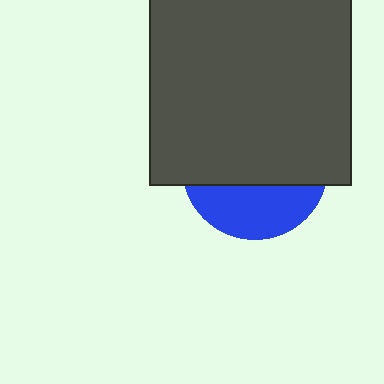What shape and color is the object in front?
The object in front is a dark gray rectangle.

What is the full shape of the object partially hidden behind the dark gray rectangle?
The partially hidden object is a blue circle.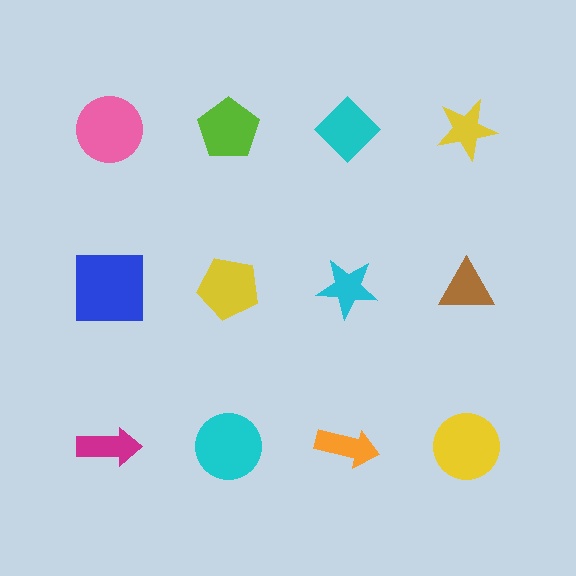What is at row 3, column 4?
A yellow circle.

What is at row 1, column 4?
A yellow star.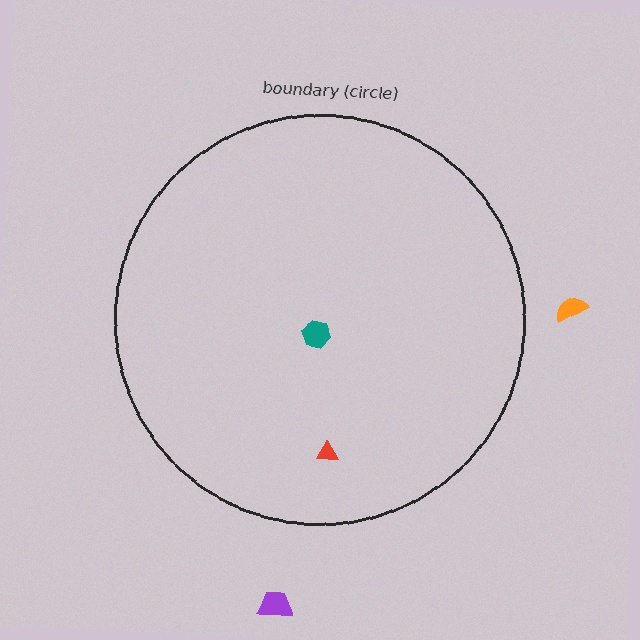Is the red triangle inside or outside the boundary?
Inside.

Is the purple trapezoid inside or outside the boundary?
Outside.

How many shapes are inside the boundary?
2 inside, 2 outside.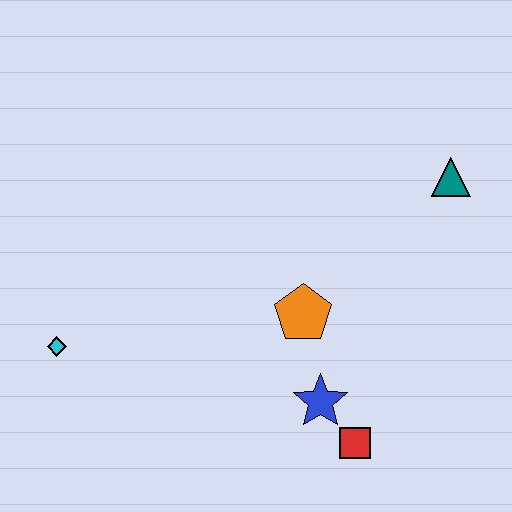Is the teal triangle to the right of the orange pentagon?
Yes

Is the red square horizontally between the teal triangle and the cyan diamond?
Yes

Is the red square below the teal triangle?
Yes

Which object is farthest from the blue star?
The cyan diamond is farthest from the blue star.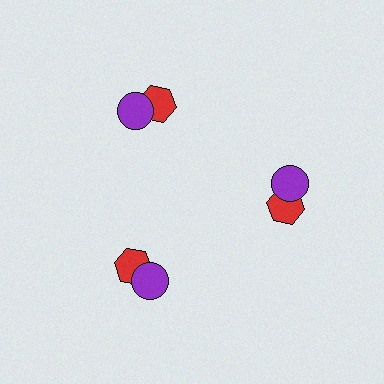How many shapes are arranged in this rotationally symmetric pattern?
There are 6 shapes, arranged in 3 groups of 2.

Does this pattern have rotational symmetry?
Yes, this pattern has 3-fold rotational symmetry. It looks the same after rotating 120 degrees around the center.